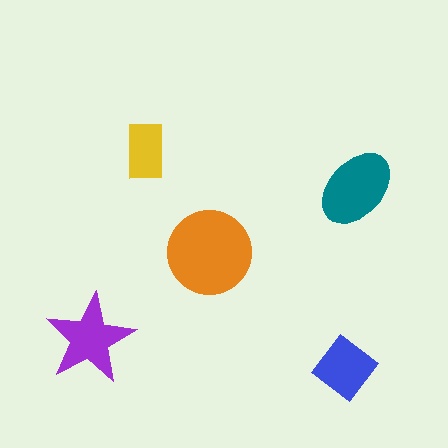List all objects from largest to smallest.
The orange circle, the teal ellipse, the purple star, the blue diamond, the yellow rectangle.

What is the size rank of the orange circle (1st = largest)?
1st.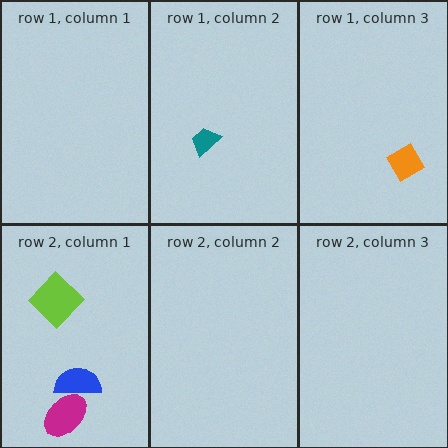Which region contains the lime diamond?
The row 2, column 1 region.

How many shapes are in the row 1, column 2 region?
1.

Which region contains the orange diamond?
The row 1, column 3 region.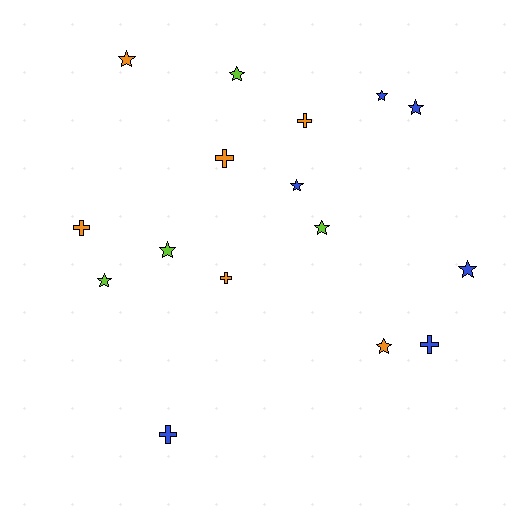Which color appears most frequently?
Orange, with 6 objects.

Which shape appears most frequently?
Star, with 10 objects.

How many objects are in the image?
There are 16 objects.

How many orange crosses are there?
There are 4 orange crosses.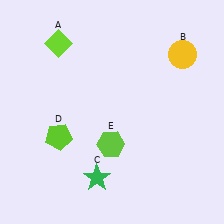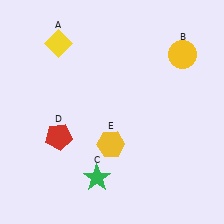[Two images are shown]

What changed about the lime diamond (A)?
In Image 1, A is lime. In Image 2, it changed to yellow.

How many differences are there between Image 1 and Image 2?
There are 3 differences between the two images.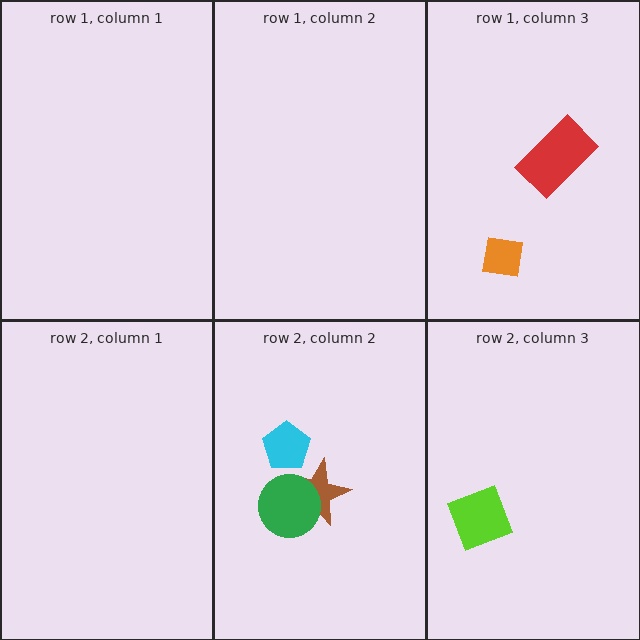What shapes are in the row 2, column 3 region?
The lime square.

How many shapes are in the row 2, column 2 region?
3.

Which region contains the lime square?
The row 2, column 3 region.